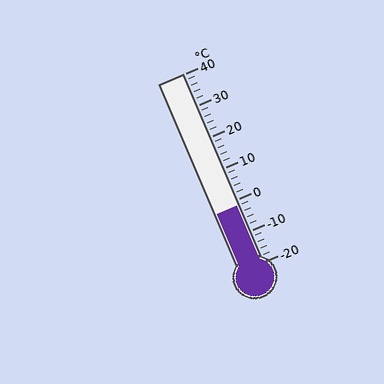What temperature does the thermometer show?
The thermometer shows approximately -2°C.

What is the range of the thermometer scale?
The thermometer scale ranges from -20°C to 40°C.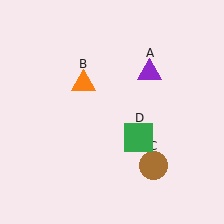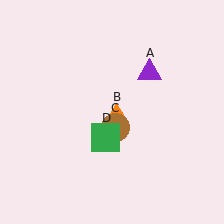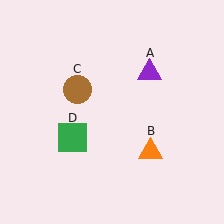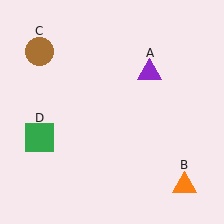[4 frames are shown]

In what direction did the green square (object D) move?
The green square (object D) moved left.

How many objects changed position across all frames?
3 objects changed position: orange triangle (object B), brown circle (object C), green square (object D).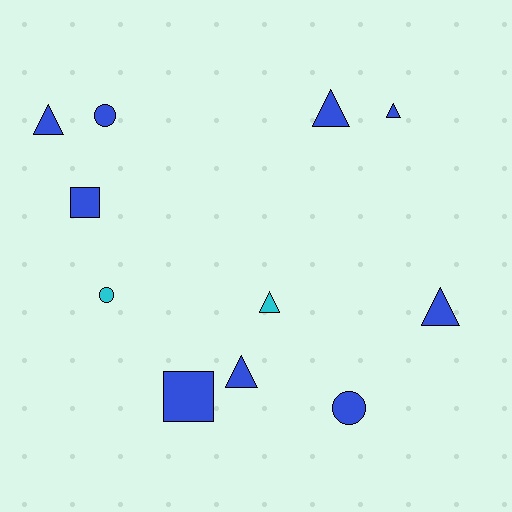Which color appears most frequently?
Blue, with 9 objects.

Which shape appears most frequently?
Triangle, with 6 objects.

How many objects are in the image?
There are 11 objects.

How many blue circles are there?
There are 2 blue circles.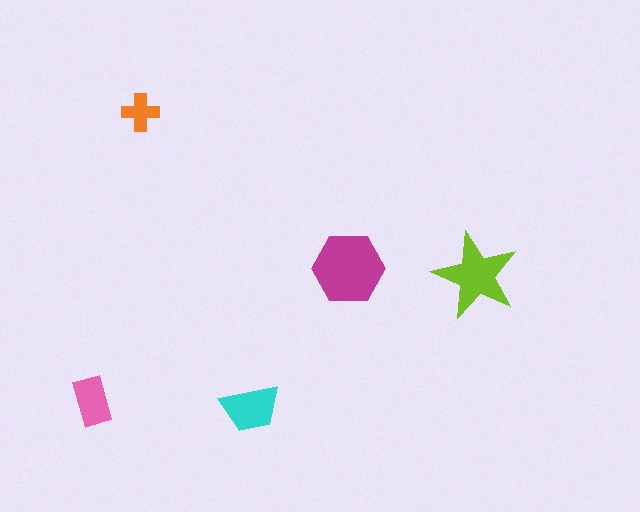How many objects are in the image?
There are 5 objects in the image.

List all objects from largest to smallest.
The magenta hexagon, the lime star, the cyan trapezoid, the pink rectangle, the orange cross.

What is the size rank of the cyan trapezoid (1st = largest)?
3rd.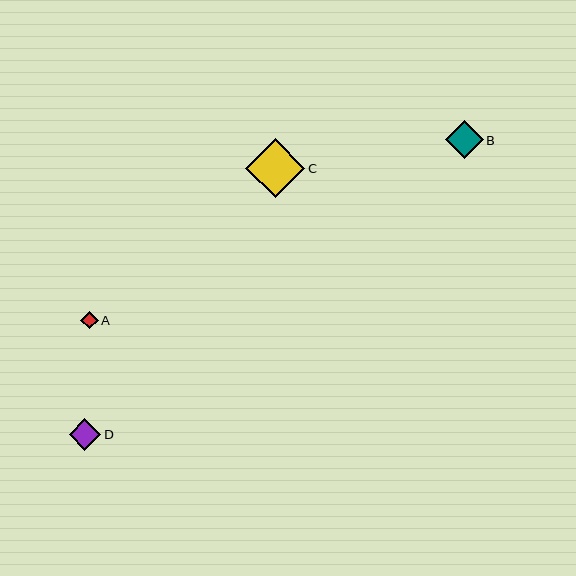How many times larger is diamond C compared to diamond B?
Diamond C is approximately 1.6 times the size of diamond B.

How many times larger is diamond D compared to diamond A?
Diamond D is approximately 1.8 times the size of diamond A.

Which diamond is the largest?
Diamond C is the largest with a size of approximately 59 pixels.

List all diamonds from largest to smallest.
From largest to smallest: C, B, D, A.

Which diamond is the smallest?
Diamond A is the smallest with a size of approximately 18 pixels.